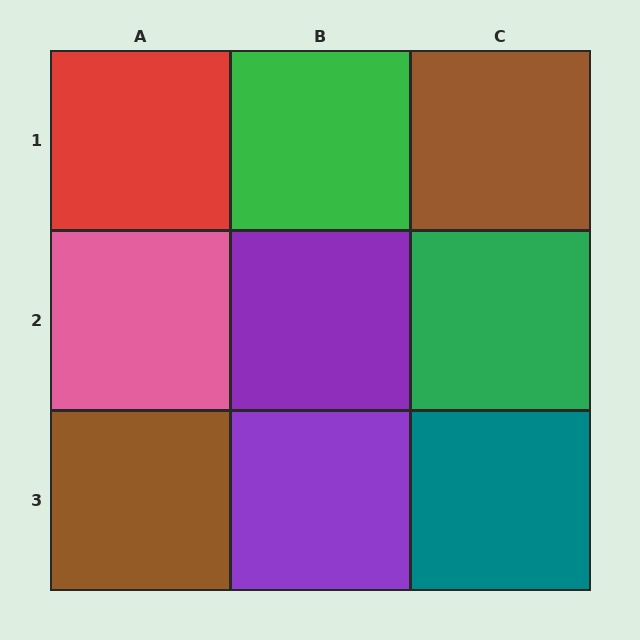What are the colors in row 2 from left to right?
Pink, purple, green.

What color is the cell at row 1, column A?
Red.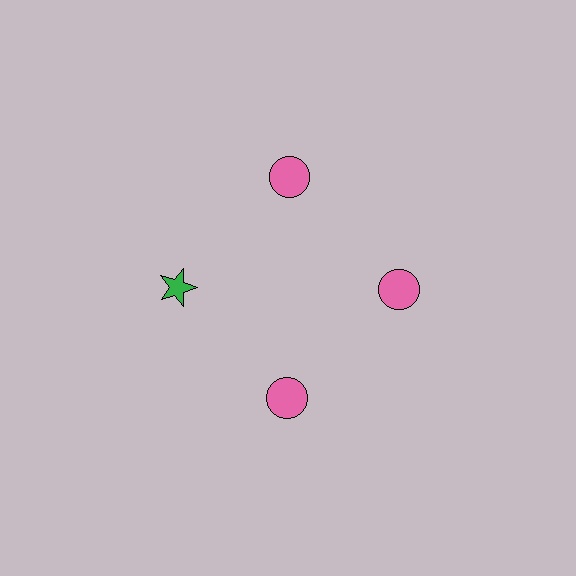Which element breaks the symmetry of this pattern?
The green star at roughly the 9 o'clock position breaks the symmetry. All other shapes are pink circles.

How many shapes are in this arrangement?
There are 4 shapes arranged in a ring pattern.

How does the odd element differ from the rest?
It differs in both color (green instead of pink) and shape (star instead of circle).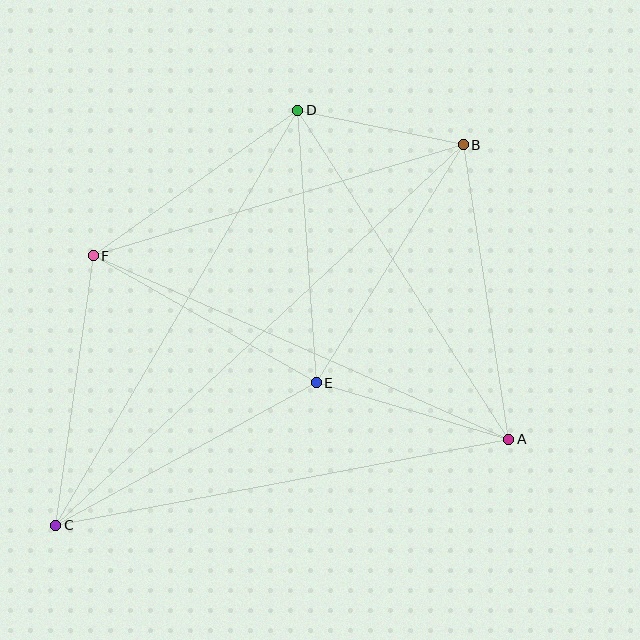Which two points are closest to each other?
Points B and D are closest to each other.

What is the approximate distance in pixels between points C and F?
The distance between C and F is approximately 272 pixels.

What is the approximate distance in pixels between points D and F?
The distance between D and F is approximately 251 pixels.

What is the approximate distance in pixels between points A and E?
The distance between A and E is approximately 201 pixels.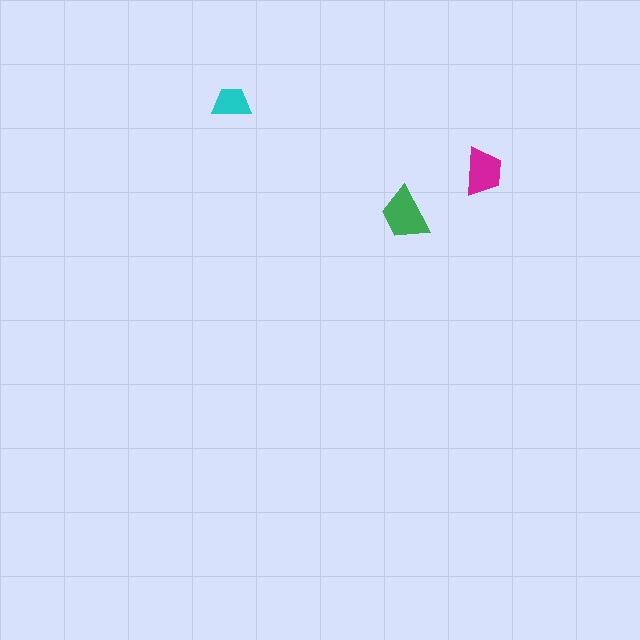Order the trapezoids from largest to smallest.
the green one, the magenta one, the cyan one.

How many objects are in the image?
There are 3 objects in the image.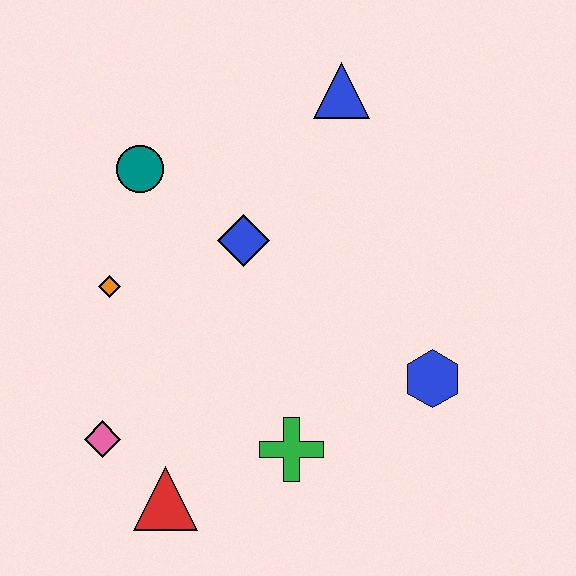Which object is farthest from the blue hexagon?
The teal circle is farthest from the blue hexagon.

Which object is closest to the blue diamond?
The teal circle is closest to the blue diamond.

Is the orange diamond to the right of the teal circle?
No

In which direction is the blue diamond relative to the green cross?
The blue diamond is above the green cross.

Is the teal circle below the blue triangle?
Yes